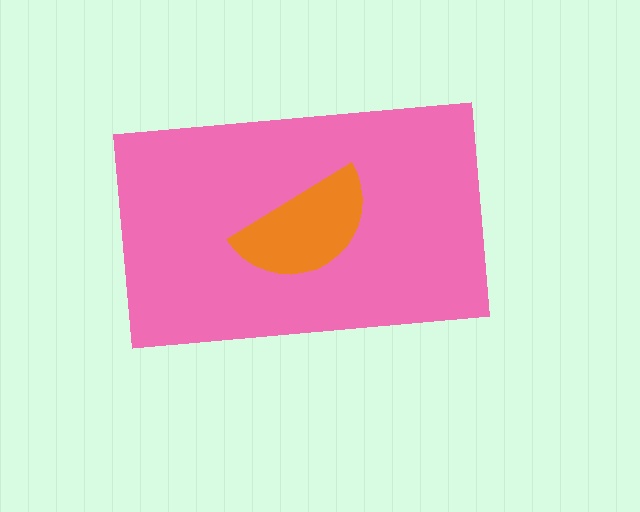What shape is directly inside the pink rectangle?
The orange semicircle.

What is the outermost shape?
The pink rectangle.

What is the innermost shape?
The orange semicircle.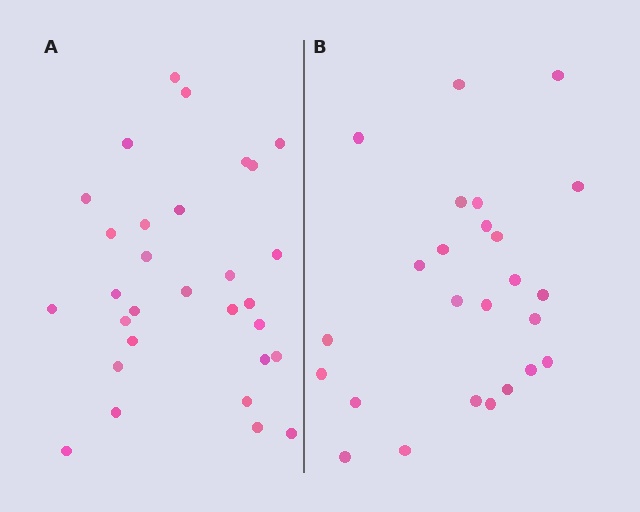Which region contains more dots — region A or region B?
Region A (the left region) has more dots.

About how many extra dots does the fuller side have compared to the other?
Region A has about 5 more dots than region B.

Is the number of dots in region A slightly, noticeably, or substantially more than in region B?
Region A has only slightly more — the two regions are fairly close. The ratio is roughly 1.2 to 1.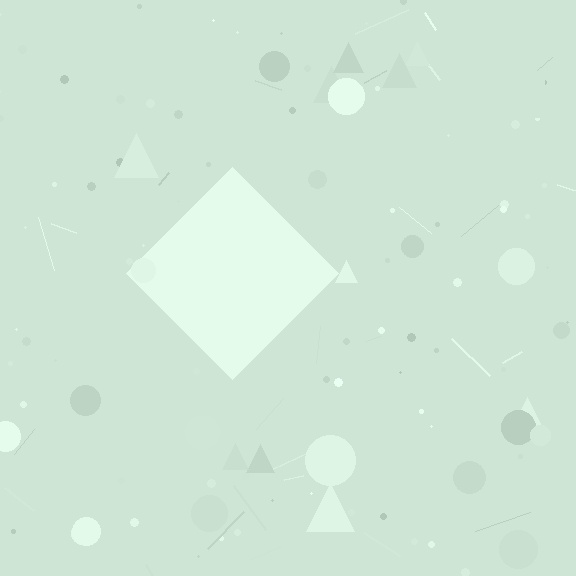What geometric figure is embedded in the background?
A diamond is embedded in the background.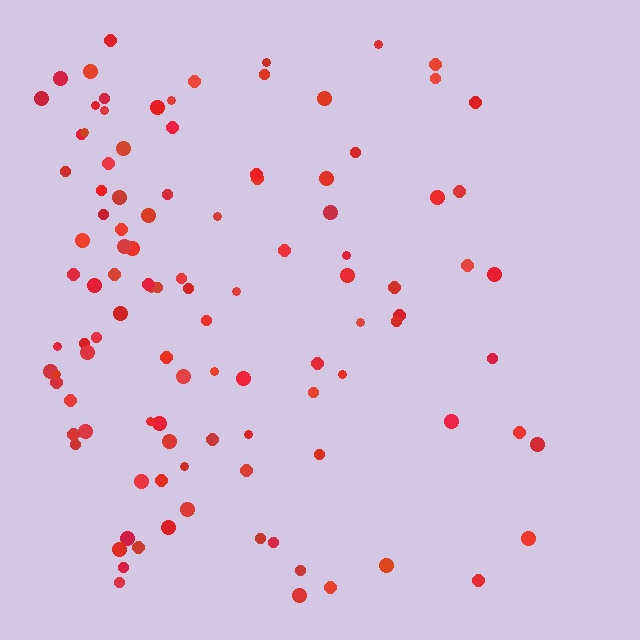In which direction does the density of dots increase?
From right to left, with the left side densest.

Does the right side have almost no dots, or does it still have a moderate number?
Still a moderate number, just noticeably fewer than the left.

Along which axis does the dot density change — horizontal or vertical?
Horizontal.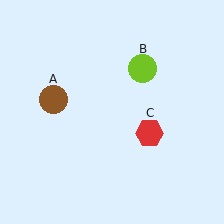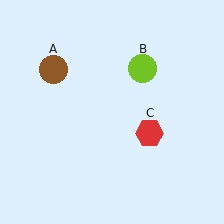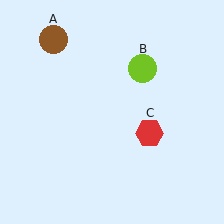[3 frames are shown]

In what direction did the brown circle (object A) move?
The brown circle (object A) moved up.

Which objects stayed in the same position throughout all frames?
Lime circle (object B) and red hexagon (object C) remained stationary.